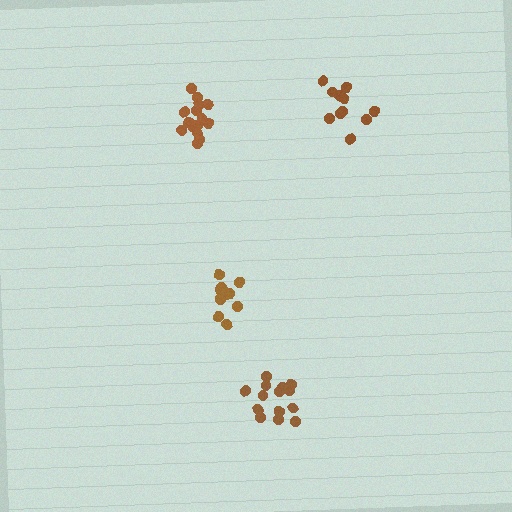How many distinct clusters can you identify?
There are 4 distinct clusters.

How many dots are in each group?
Group 1: 11 dots, Group 2: 14 dots, Group 3: 16 dots, Group 4: 12 dots (53 total).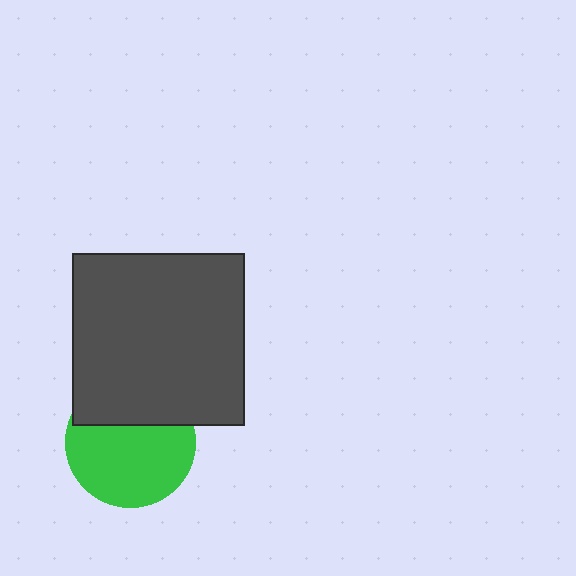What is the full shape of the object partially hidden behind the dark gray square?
The partially hidden object is a green circle.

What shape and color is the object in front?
The object in front is a dark gray square.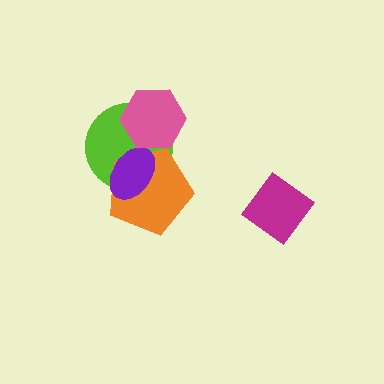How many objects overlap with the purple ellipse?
2 objects overlap with the purple ellipse.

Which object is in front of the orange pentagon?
The purple ellipse is in front of the orange pentagon.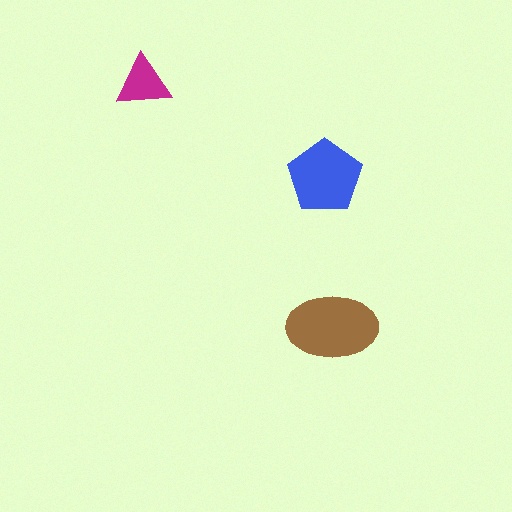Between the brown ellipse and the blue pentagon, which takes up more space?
The brown ellipse.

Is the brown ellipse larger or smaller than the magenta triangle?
Larger.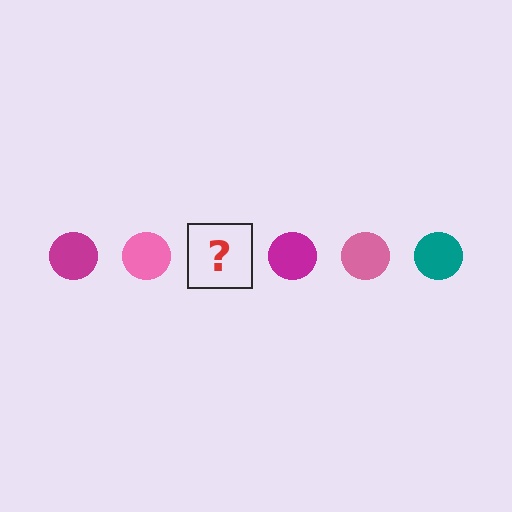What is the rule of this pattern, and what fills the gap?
The rule is that the pattern cycles through magenta, pink, teal circles. The gap should be filled with a teal circle.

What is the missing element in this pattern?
The missing element is a teal circle.